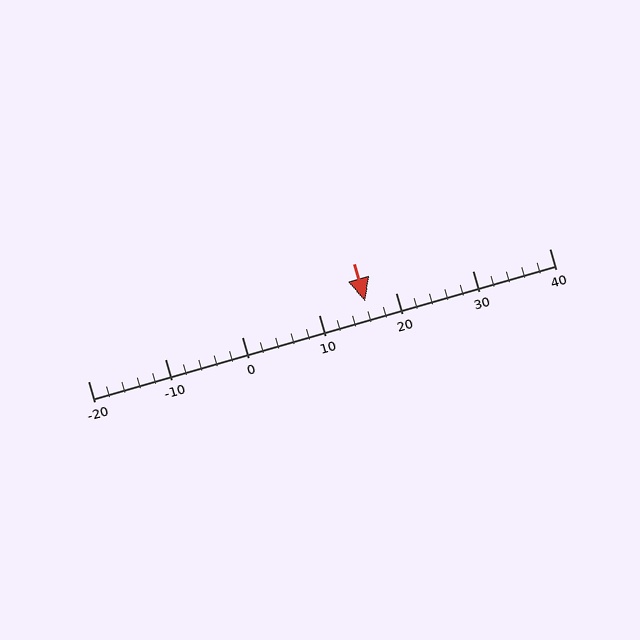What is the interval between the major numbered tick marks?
The major tick marks are spaced 10 units apart.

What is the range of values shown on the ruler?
The ruler shows values from -20 to 40.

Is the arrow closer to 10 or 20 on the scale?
The arrow is closer to 20.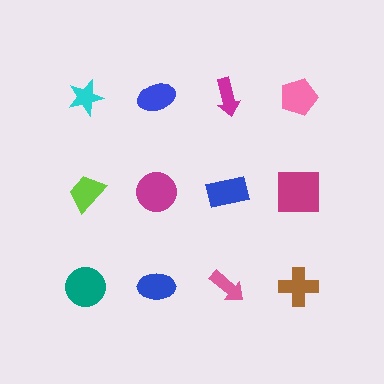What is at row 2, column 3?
A blue rectangle.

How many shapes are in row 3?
4 shapes.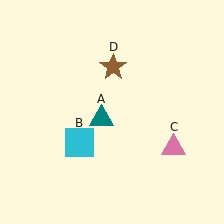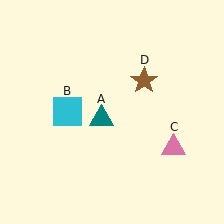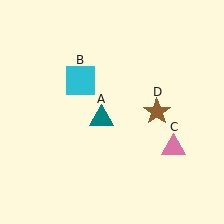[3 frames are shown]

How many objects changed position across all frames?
2 objects changed position: cyan square (object B), brown star (object D).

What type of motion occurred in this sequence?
The cyan square (object B), brown star (object D) rotated clockwise around the center of the scene.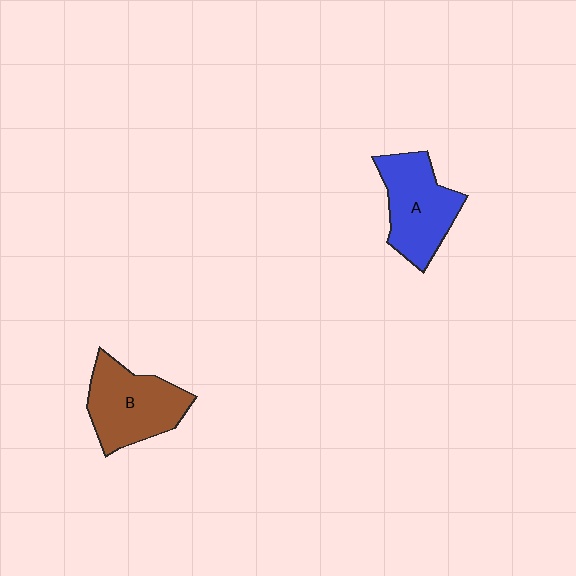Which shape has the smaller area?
Shape A (blue).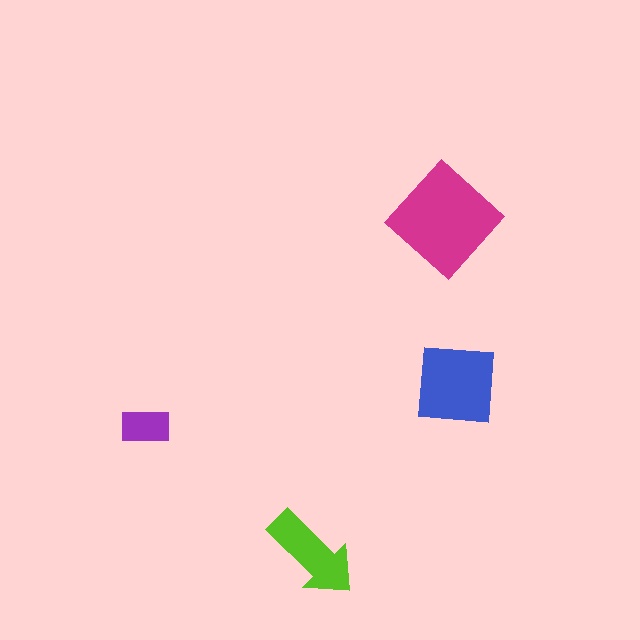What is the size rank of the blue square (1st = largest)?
2nd.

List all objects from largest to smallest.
The magenta diamond, the blue square, the lime arrow, the purple rectangle.